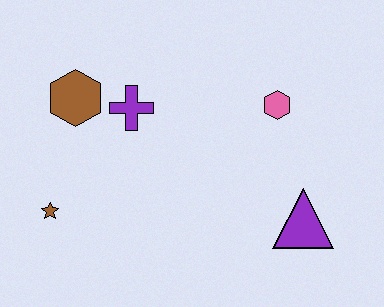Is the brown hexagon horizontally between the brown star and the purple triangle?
Yes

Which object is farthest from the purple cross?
The purple triangle is farthest from the purple cross.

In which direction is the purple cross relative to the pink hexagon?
The purple cross is to the left of the pink hexagon.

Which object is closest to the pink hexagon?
The purple triangle is closest to the pink hexagon.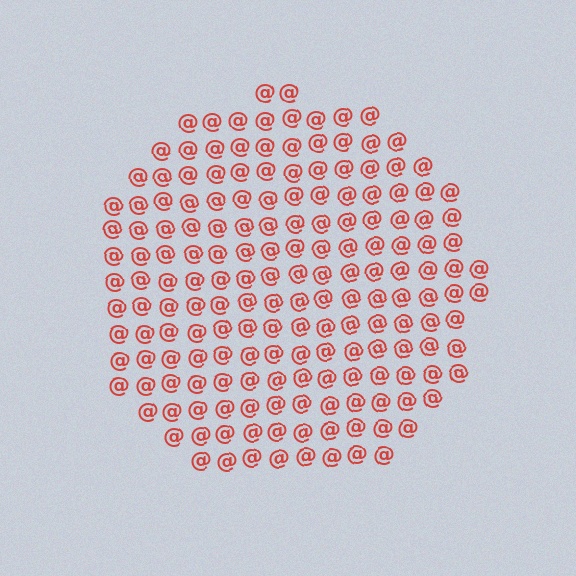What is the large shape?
The large shape is a circle.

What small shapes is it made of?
It is made of small at signs.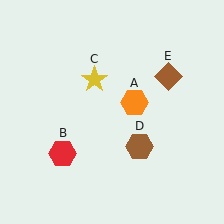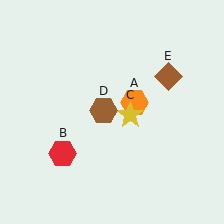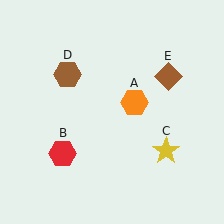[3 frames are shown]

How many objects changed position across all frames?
2 objects changed position: yellow star (object C), brown hexagon (object D).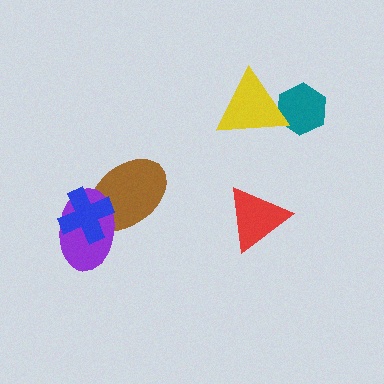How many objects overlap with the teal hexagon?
1 object overlaps with the teal hexagon.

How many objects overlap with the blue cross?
2 objects overlap with the blue cross.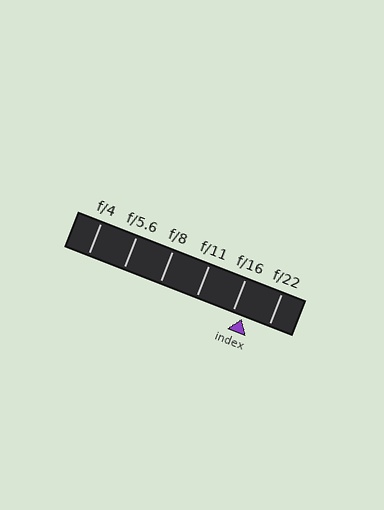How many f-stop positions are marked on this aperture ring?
There are 6 f-stop positions marked.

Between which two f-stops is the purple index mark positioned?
The index mark is between f/16 and f/22.